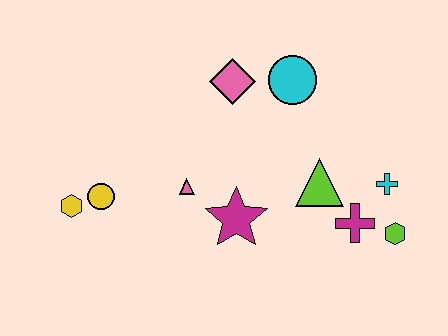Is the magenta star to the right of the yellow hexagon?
Yes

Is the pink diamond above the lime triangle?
Yes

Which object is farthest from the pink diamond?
The lime hexagon is farthest from the pink diamond.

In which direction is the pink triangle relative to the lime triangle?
The pink triangle is to the left of the lime triangle.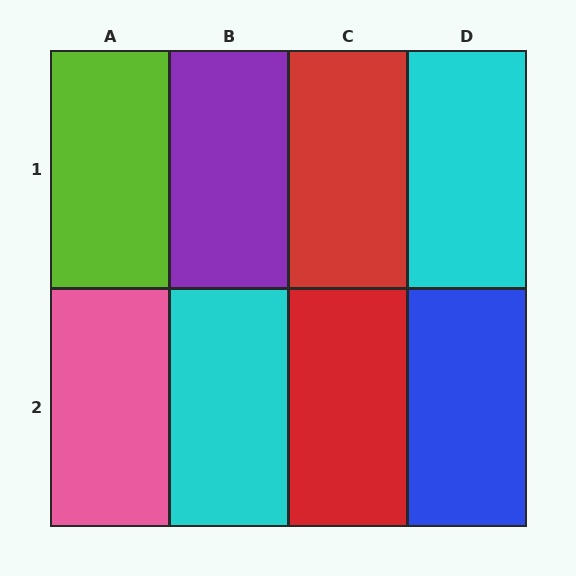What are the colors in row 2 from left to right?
Pink, cyan, red, blue.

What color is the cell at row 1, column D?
Cyan.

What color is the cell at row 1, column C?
Red.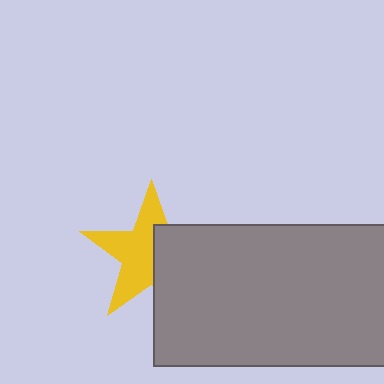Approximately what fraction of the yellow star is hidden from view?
Roughly 42% of the yellow star is hidden behind the gray rectangle.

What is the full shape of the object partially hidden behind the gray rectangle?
The partially hidden object is a yellow star.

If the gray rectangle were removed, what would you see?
You would see the complete yellow star.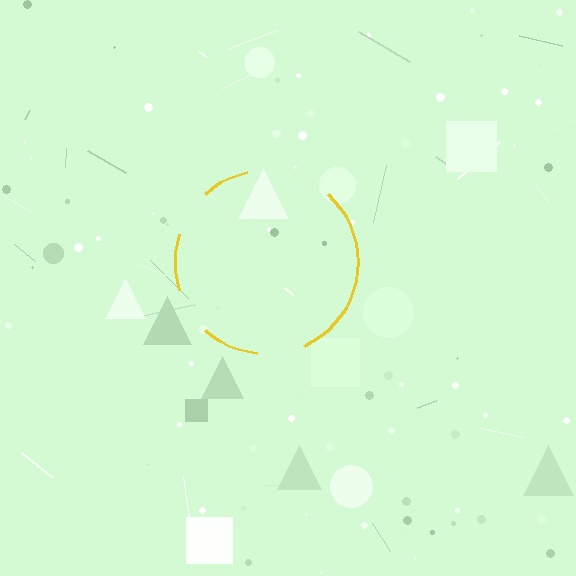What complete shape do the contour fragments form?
The contour fragments form a circle.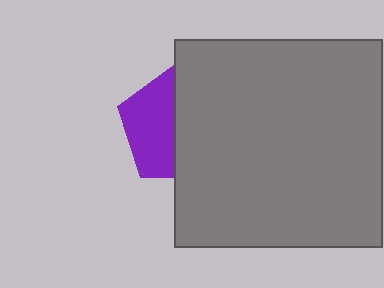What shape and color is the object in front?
The object in front is a gray square.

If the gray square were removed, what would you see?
You would see the complete purple pentagon.